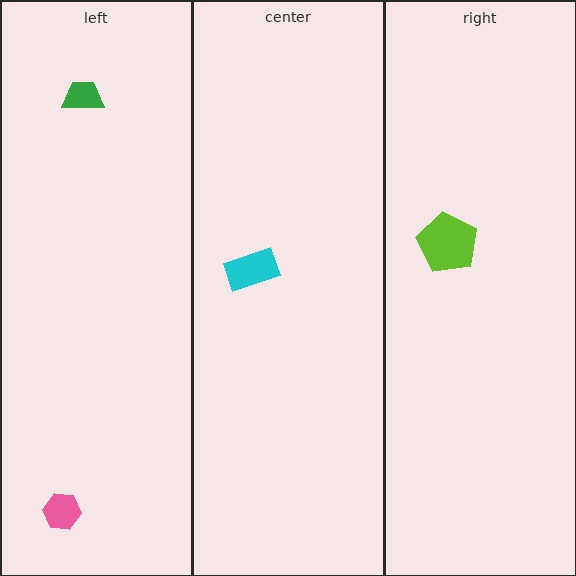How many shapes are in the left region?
2.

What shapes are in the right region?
The lime pentagon.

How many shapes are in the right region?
1.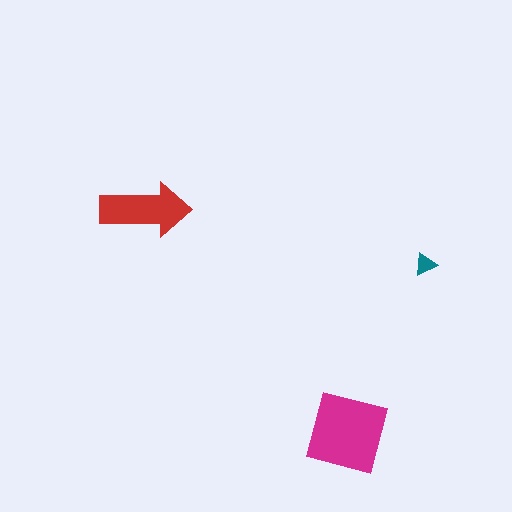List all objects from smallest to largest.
The teal triangle, the red arrow, the magenta square.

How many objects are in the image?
There are 3 objects in the image.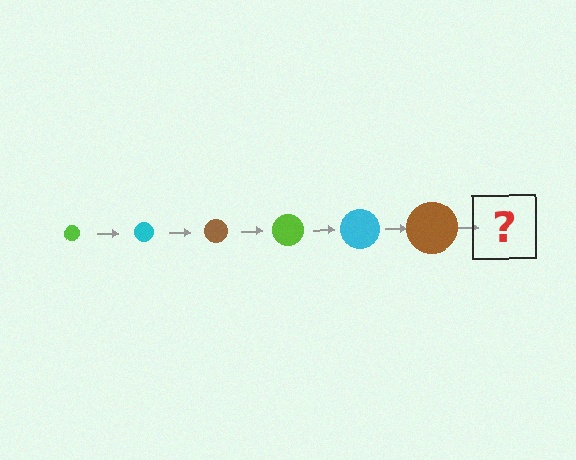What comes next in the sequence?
The next element should be a lime circle, larger than the previous one.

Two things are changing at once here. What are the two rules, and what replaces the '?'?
The two rules are that the circle grows larger each step and the color cycles through lime, cyan, and brown. The '?' should be a lime circle, larger than the previous one.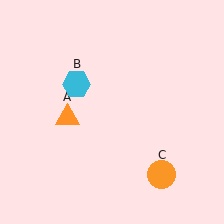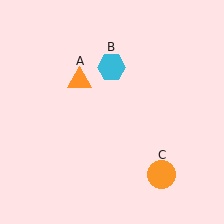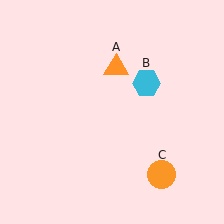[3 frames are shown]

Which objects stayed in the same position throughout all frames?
Orange circle (object C) remained stationary.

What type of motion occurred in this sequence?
The orange triangle (object A), cyan hexagon (object B) rotated clockwise around the center of the scene.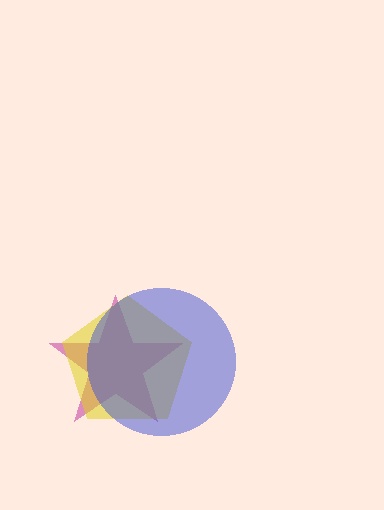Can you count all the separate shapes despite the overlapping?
Yes, there are 3 separate shapes.